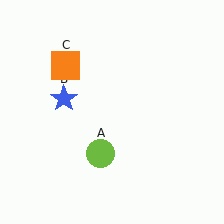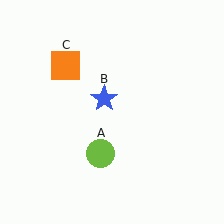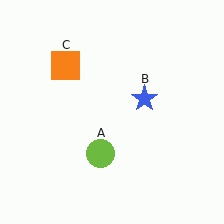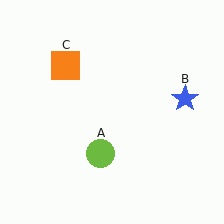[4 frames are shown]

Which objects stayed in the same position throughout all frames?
Lime circle (object A) and orange square (object C) remained stationary.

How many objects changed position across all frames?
1 object changed position: blue star (object B).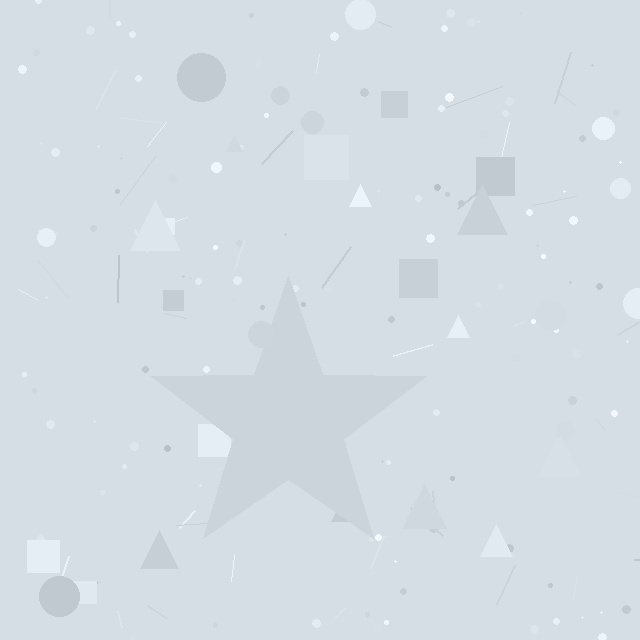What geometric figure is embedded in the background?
A star is embedded in the background.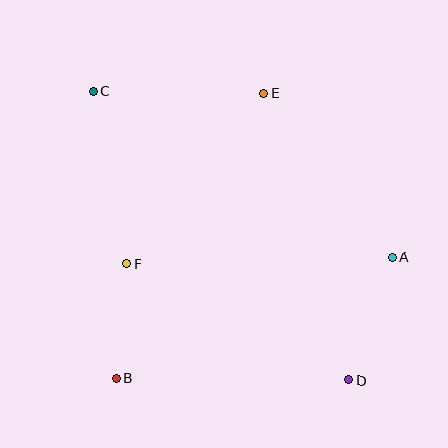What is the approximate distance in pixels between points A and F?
The distance between A and F is approximately 265 pixels.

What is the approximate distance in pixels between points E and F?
The distance between E and F is approximately 219 pixels.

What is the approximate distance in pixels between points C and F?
The distance between C and F is approximately 176 pixels.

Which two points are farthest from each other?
Points C and D are farthest from each other.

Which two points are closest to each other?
Points B and F are closest to each other.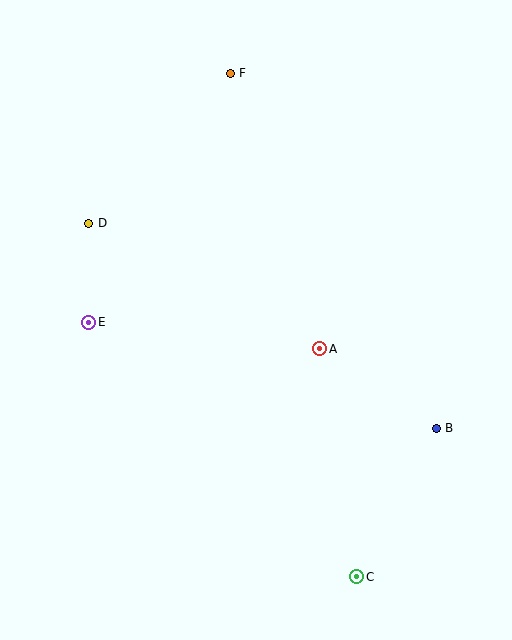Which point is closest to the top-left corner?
Point D is closest to the top-left corner.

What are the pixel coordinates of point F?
Point F is at (230, 73).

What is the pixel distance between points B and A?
The distance between B and A is 141 pixels.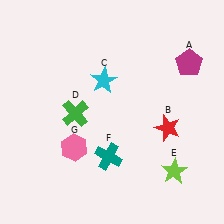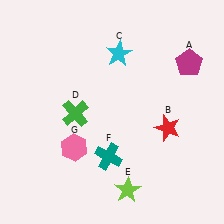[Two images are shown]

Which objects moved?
The objects that moved are: the cyan star (C), the lime star (E).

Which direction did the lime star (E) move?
The lime star (E) moved left.